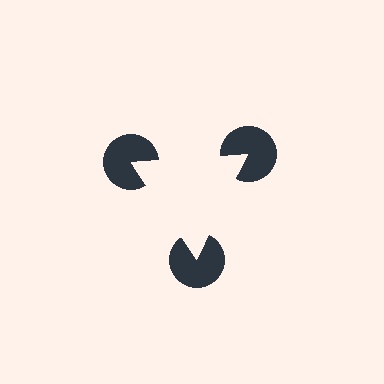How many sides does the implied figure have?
3 sides.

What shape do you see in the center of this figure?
An illusory triangle — its edges are inferred from the aligned wedge cuts in the pac-man discs, not physically drawn.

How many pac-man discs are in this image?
There are 3 — one at each vertex of the illusory triangle.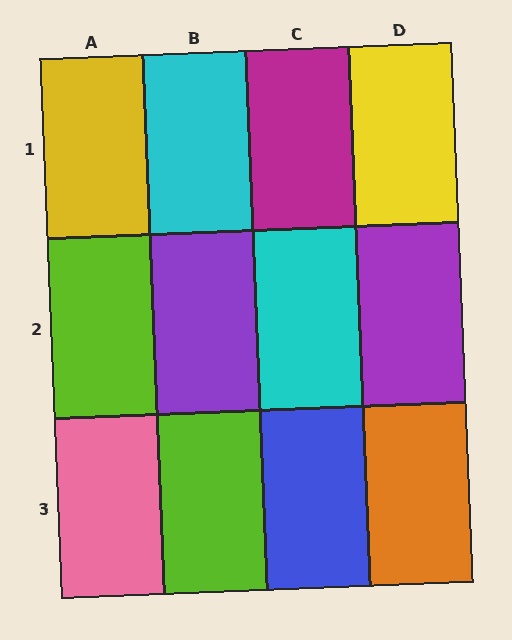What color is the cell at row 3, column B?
Lime.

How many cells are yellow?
2 cells are yellow.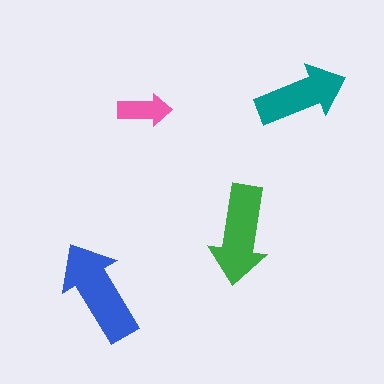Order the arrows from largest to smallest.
the blue one, the green one, the teal one, the pink one.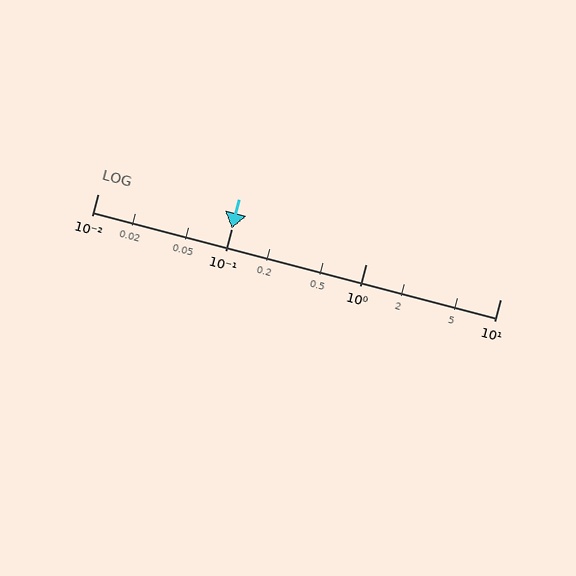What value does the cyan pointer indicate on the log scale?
The pointer indicates approximately 0.1.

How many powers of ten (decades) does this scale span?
The scale spans 3 decades, from 0.01 to 10.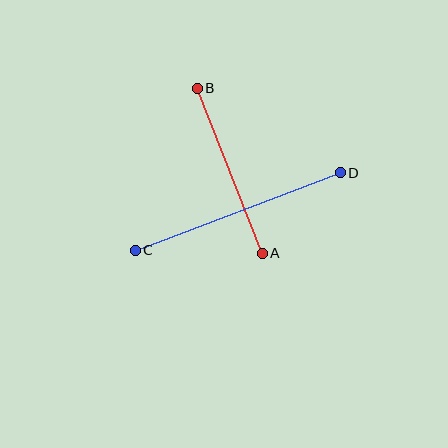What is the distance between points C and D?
The distance is approximately 219 pixels.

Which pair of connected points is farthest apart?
Points C and D are farthest apart.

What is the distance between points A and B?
The distance is approximately 178 pixels.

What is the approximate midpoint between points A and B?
The midpoint is at approximately (230, 171) pixels.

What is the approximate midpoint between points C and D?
The midpoint is at approximately (238, 211) pixels.